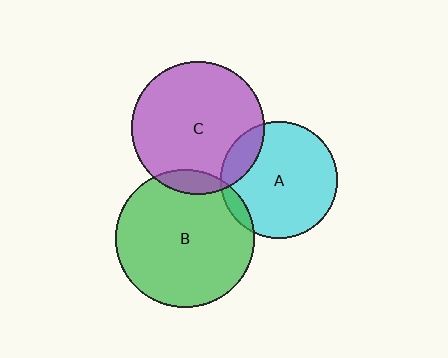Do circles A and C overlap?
Yes.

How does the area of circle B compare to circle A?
Approximately 1.4 times.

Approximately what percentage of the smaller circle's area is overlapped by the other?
Approximately 15%.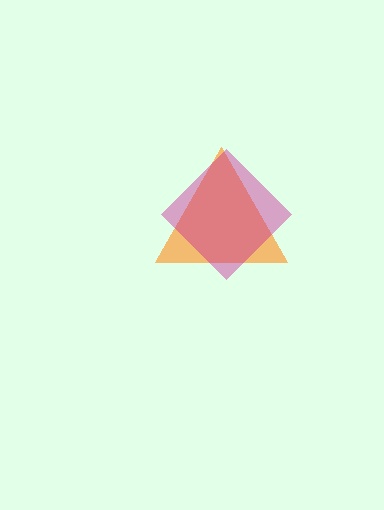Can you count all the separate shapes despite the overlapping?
Yes, there are 2 separate shapes.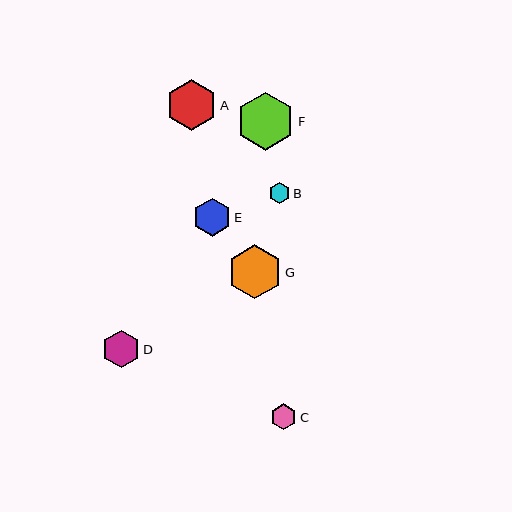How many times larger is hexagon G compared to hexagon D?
Hexagon G is approximately 1.4 times the size of hexagon D.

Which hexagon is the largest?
Hexagon F is the largest with a size of approximately 58 pixels.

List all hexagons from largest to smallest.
From largest to smallest: F, G, A, E, D, C, B.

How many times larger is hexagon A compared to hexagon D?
Hexagon A is approximately 1.3 times the size of hexagon D.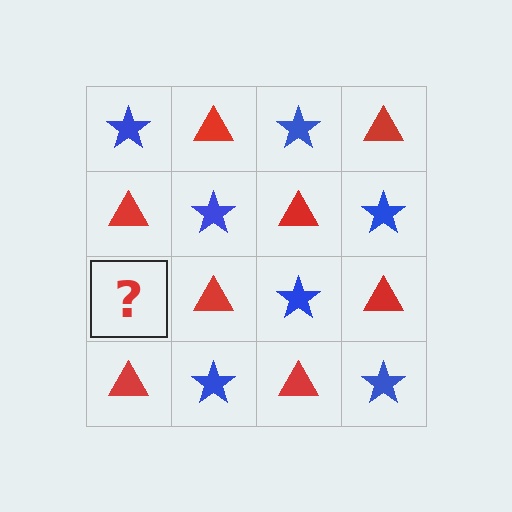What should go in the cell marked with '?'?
The missing cell should contain a blue star.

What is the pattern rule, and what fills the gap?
The rule is that it alternates blue star and red triangle in a checkerboard pattern. The gap should be filled with a blue star.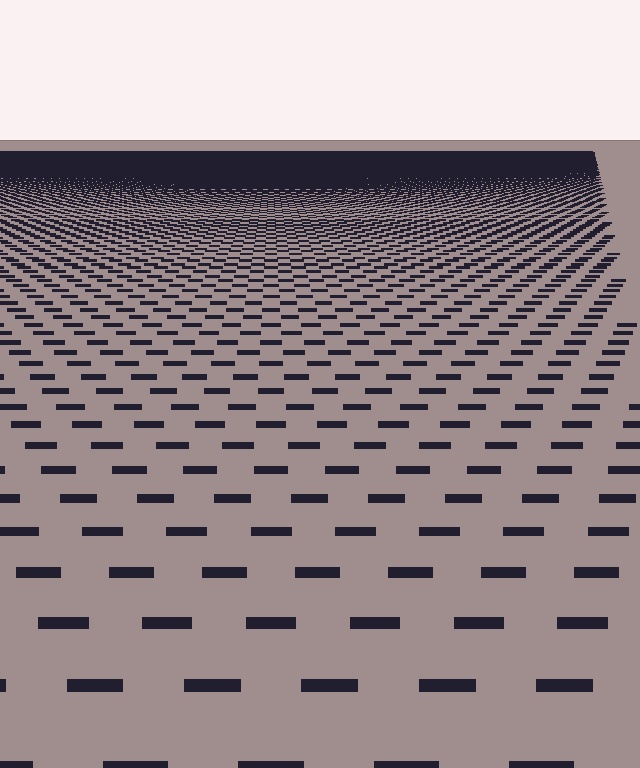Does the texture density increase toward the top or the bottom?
Density increases toward the top.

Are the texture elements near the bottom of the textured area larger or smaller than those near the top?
Larger. Near the bottom, elements are closer to the viewer and appear at a bigger on-screen size.